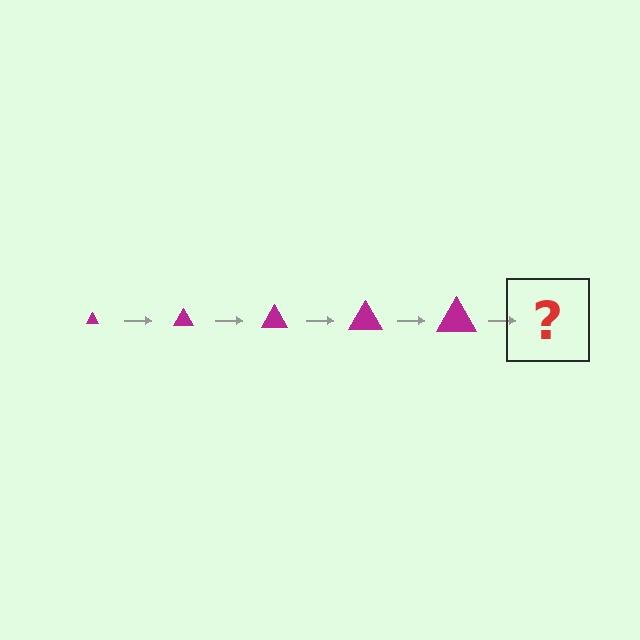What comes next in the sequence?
The next element should be a magenta triangle, larger than the previous one.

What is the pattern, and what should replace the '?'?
The pattern is that the triangle gets progressively larger each step. The '?' should be a magenta triangle, larger than the previous one.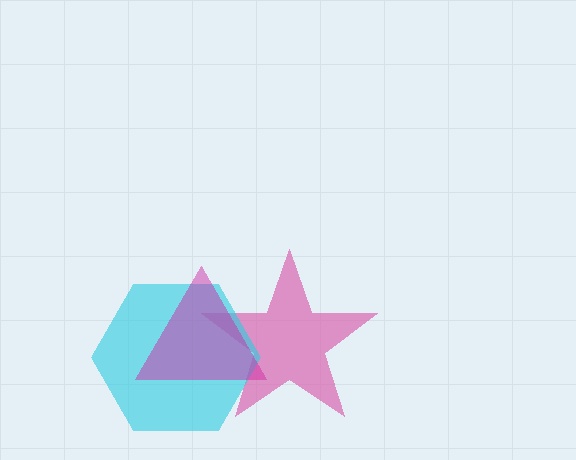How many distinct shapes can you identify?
There are 3 distinct shapes: a pink star, a cyan hexagon, a magenta triangle.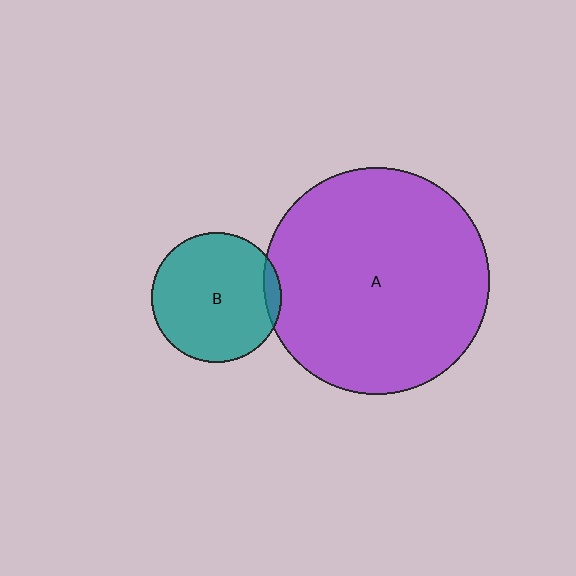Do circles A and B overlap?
Yes.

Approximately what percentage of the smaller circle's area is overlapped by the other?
Approximately 5%.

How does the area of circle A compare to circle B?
Approximately 3.0 times.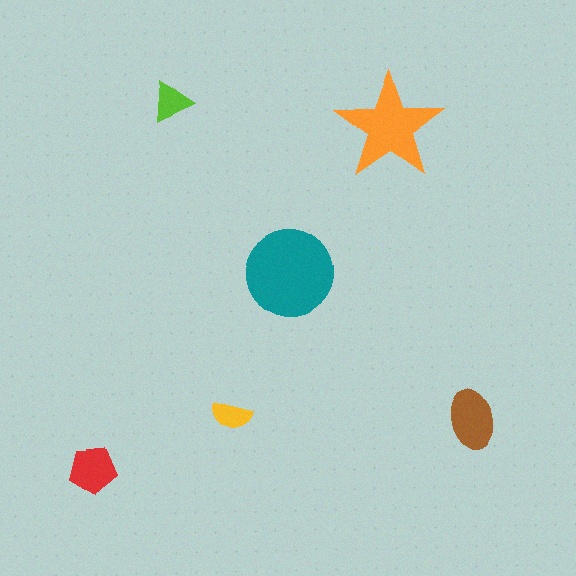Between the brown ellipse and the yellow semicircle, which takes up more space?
The brown ellipse.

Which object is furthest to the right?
The brown ellipse is rightmost.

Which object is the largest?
The teal circle.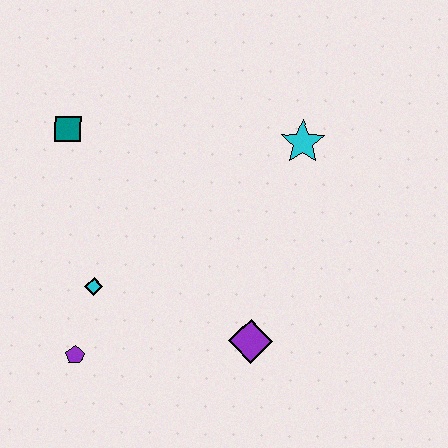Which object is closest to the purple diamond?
The cyan diamond is closest to the purple diamond.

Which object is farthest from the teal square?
The purple diamond is farthest from the teal square.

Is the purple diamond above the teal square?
No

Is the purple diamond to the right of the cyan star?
No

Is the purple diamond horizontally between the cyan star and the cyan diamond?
Yes